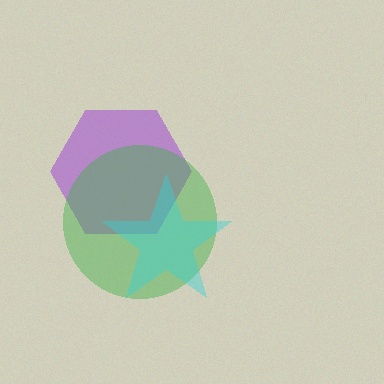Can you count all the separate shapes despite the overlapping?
Yes, there are 3 separate shapes.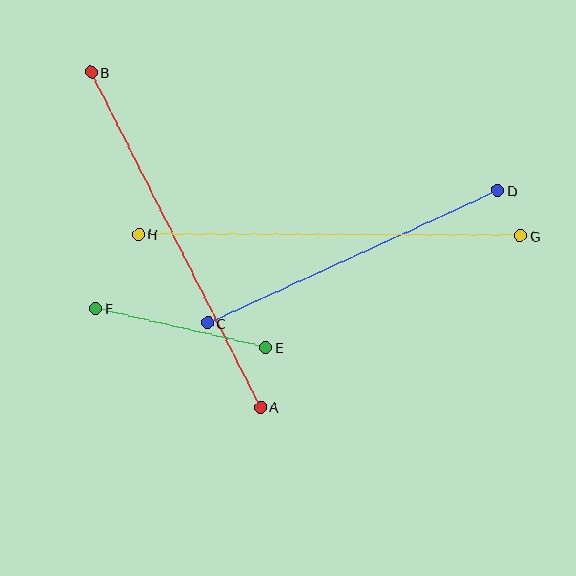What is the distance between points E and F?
The distance is approximately 175 pixels.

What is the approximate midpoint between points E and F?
The midpoint is at approximately (181, 328) pixels.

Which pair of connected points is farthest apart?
Points G and H are farthest apart.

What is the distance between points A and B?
The distance is approximately 376 pixels.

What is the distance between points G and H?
The distance is approximately 382 pixels.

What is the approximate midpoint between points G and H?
The midpoint is at approximately (329, 235) pixels.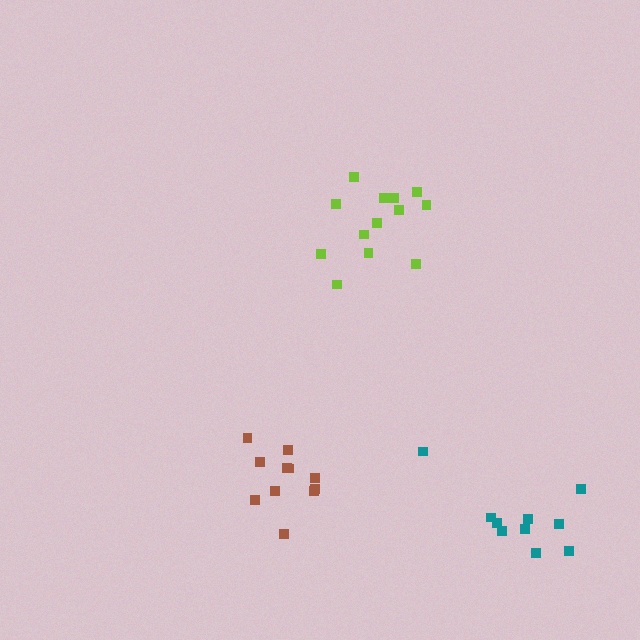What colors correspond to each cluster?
The clusters are colored: brown, lime, teal.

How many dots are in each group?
Group 1: 11 dots, Group 2: 13 dots, Group 3: 10 dots (34 total).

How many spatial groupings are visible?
There are 3 spatial groupings.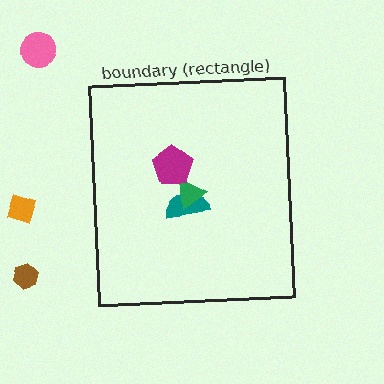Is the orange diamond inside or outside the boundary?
Outside.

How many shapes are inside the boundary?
3 inside, 3 outside.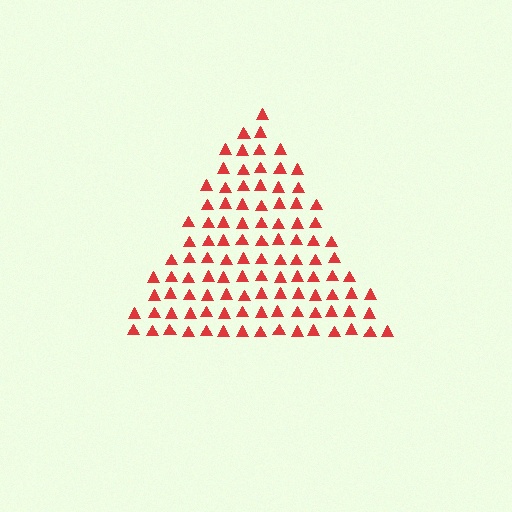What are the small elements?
The small elements are triangles.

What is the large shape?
The large shape is a triangle.